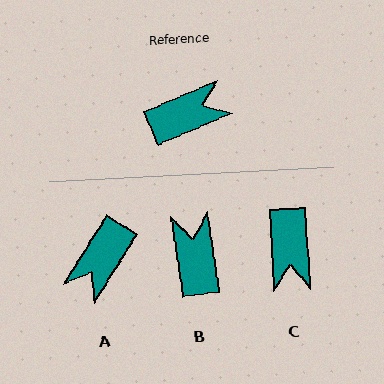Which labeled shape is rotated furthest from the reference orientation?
A, about 145 degrees away.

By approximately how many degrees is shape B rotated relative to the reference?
Approximately 75 degrees counter-clockwise.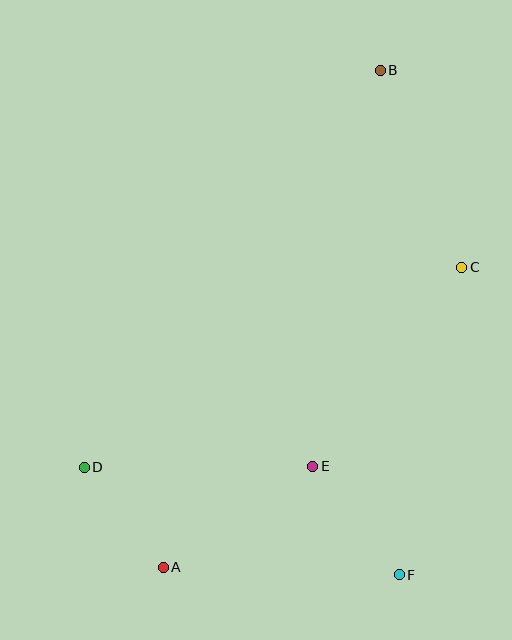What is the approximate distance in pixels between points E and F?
The distance between E and F is approximately 139 pixels.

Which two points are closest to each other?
Points A and D are closest to each other.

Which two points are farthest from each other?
Points A and B are farthest from each other.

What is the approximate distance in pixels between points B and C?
The distance between B and C is approximately 213 pixels.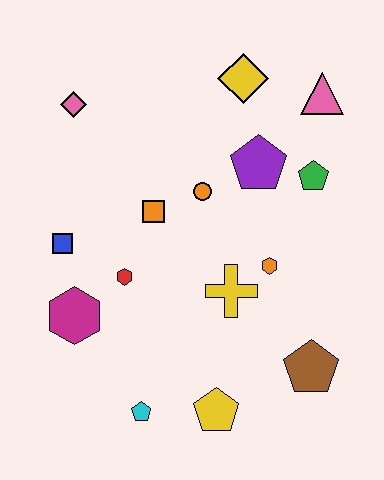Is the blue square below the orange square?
Yes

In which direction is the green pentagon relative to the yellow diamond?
The green pentagon is below the yellow diamond.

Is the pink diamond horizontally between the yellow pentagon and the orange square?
No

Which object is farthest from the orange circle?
The cyan pentagon is farthest from the orange circle.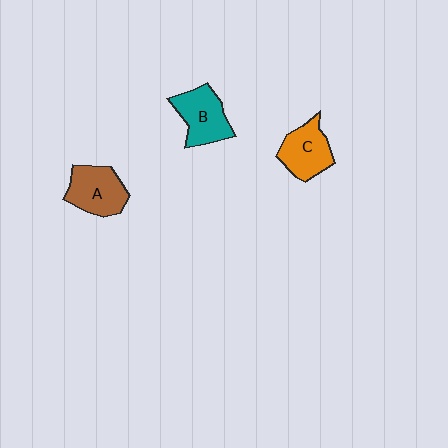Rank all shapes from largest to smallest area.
From largest to smallest: A (brown), B (teal), C (orange).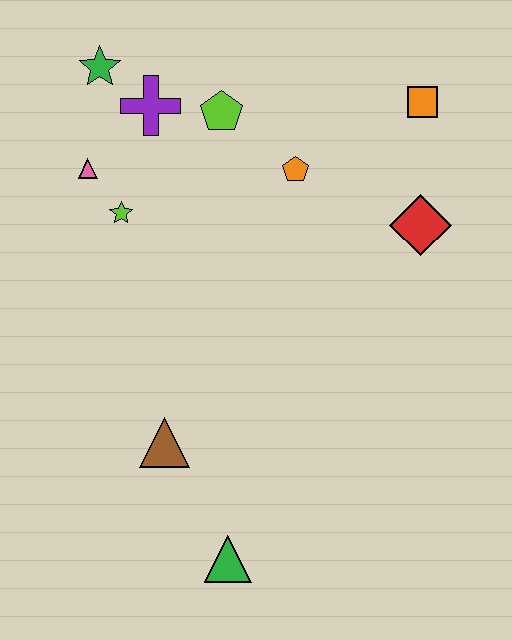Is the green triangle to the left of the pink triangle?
No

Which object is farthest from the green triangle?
The green star is farthest from the green triangle.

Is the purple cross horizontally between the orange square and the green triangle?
No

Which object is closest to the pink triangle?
The lime star is closest to the pink triangle.